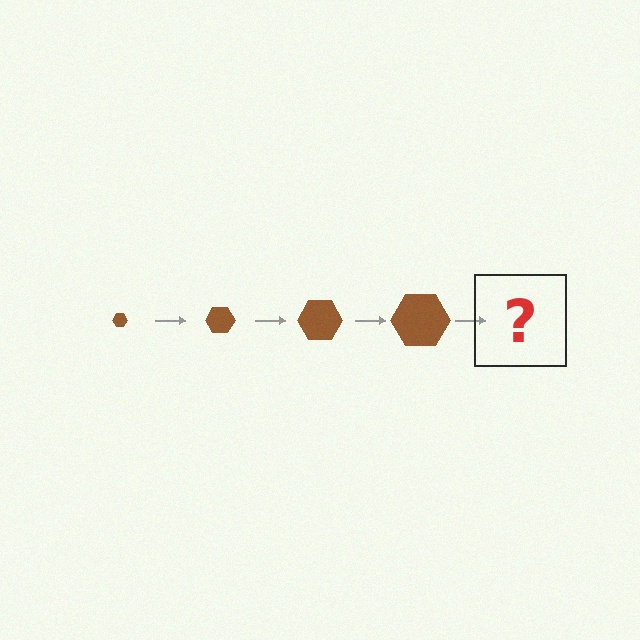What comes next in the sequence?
The next element should be a brown hexagon, larger than the previous one.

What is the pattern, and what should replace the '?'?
The pattern is that the hexagon gets progressively larger each step. The '?' should be a brown hexagon, larger than the previous one.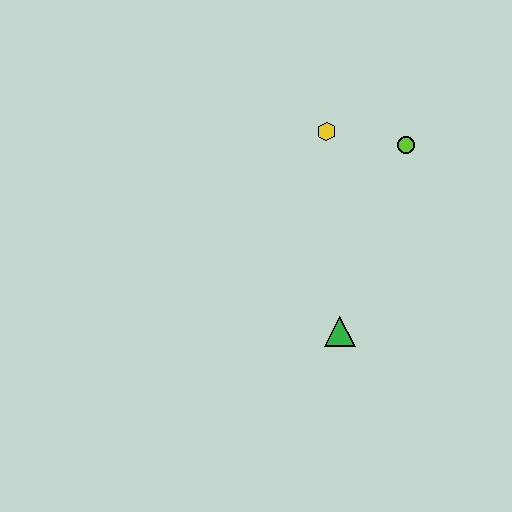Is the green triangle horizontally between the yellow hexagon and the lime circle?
Yes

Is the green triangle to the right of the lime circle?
No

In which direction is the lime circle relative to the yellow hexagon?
The lime circle is to the right of the yellow hexagon.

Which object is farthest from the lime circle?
The green triangle is farthest from the lime circle.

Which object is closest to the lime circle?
The yellow hexagon is closest to the lime circle.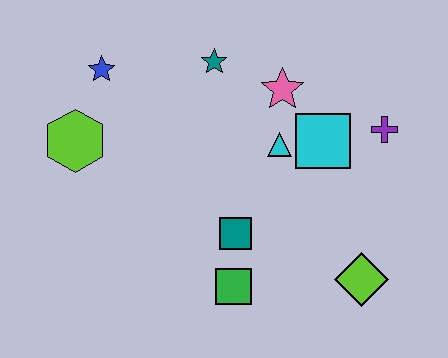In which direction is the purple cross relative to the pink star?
The purple cross is to the right of the pink star.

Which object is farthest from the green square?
The blue star is farthest from the green square.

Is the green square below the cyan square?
Yes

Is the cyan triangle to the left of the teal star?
No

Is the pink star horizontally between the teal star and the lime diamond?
Yes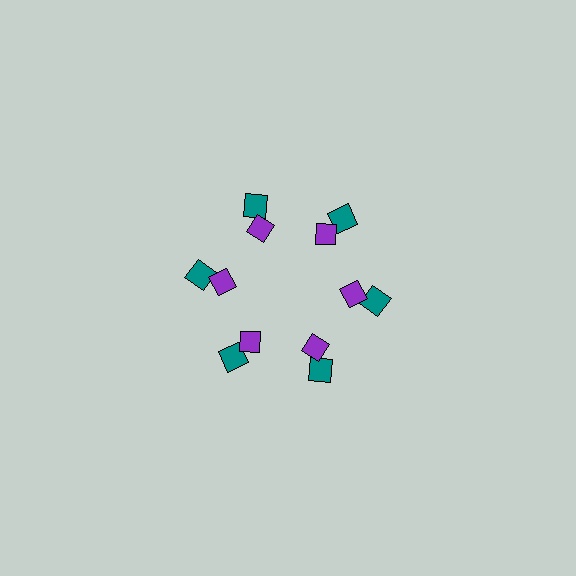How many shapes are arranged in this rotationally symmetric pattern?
There are 12 shapes, arranged in 6 groups of 2.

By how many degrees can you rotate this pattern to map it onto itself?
The pattern maps onto itself every 60 degrees of rotation.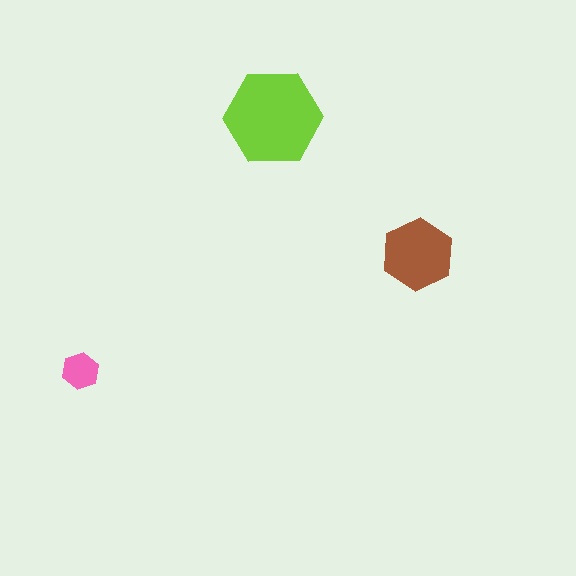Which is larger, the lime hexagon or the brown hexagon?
The lime one.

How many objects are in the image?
There are 3 objects in the image.